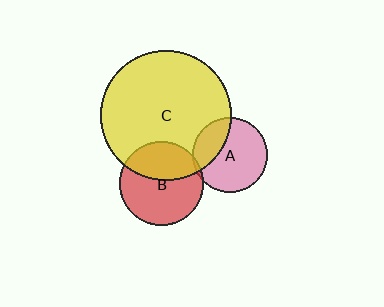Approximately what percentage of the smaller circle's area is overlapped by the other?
Approximately 30%.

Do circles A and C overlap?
Yes.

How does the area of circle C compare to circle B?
Approximately 2.4 times.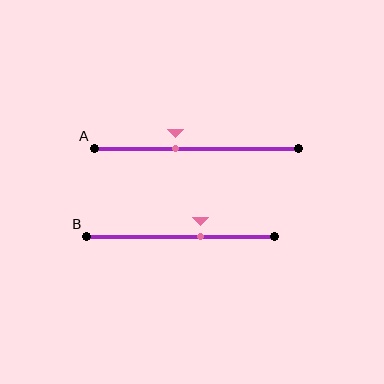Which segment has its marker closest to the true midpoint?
Segment A has its marker closest to the true midpoint.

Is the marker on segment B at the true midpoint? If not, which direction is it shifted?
No, the marker on segment B is shifted to the right by about 10% of the segment length.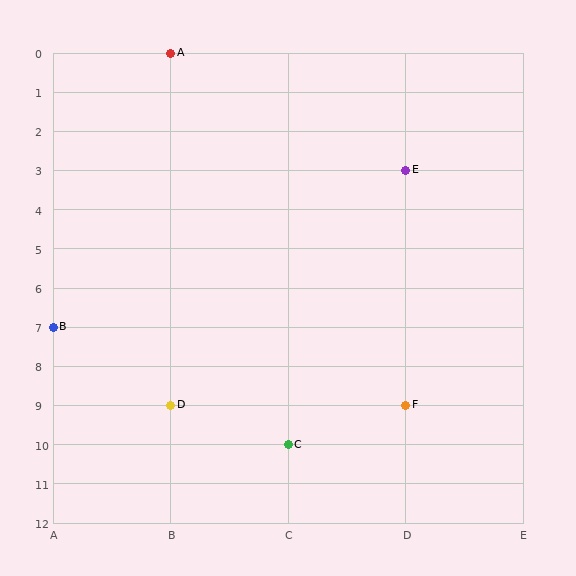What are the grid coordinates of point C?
Point C is at grid coordinates (C, 10).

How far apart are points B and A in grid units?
Points B and A are 1 column and 7 rows apart (about 7.1 grid units diagonally).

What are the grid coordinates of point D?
Point D is at grid coordinates (B, 9).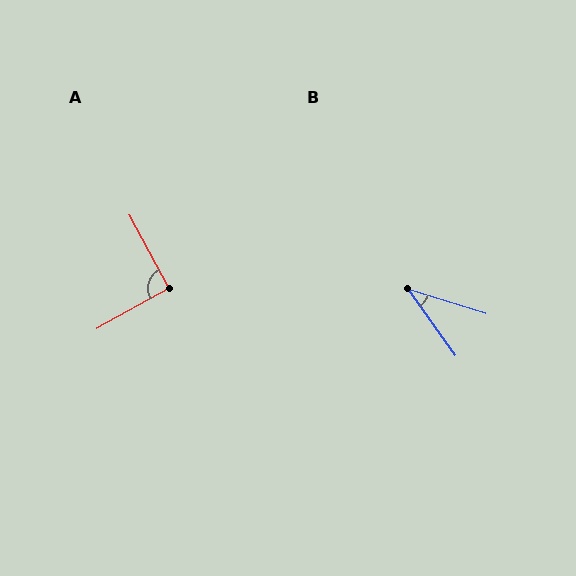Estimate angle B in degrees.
Approximately 37 degrees.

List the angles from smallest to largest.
B (37°), A (91°).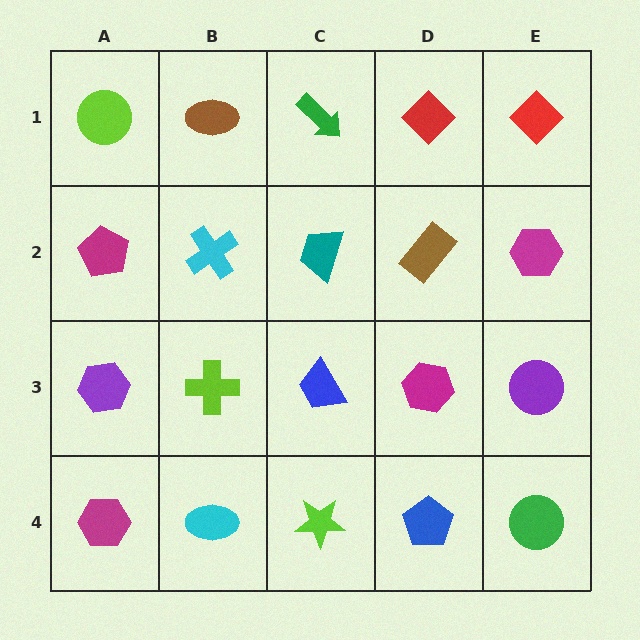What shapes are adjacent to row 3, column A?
A magenta pentagon (row 2, column A), a magenta hexagon (row 4, column A), a lime cross (row 3, column B).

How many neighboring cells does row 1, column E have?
2.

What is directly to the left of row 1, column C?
A brown ellipse.